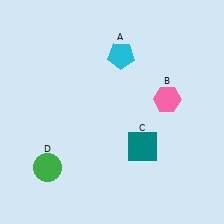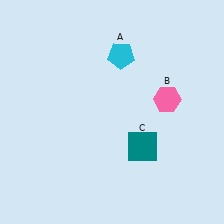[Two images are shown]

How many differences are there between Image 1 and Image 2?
There is 1 difference between the two images.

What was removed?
The green circle (D) was removed in Image 2.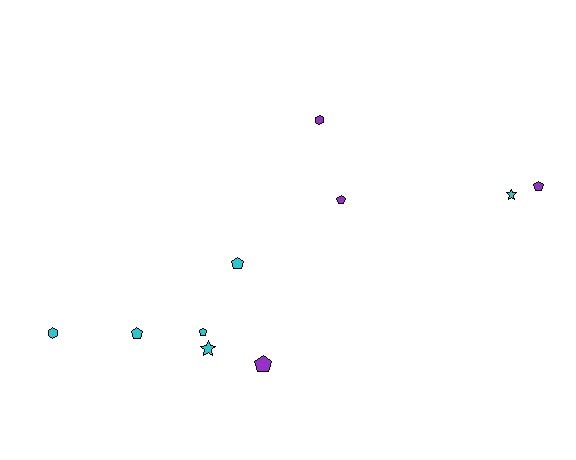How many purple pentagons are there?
There are 3 purple pentagons.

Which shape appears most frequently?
Pentagon, with 6 objects.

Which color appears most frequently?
Cyan, with 6 objects.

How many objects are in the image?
There are 10 objects.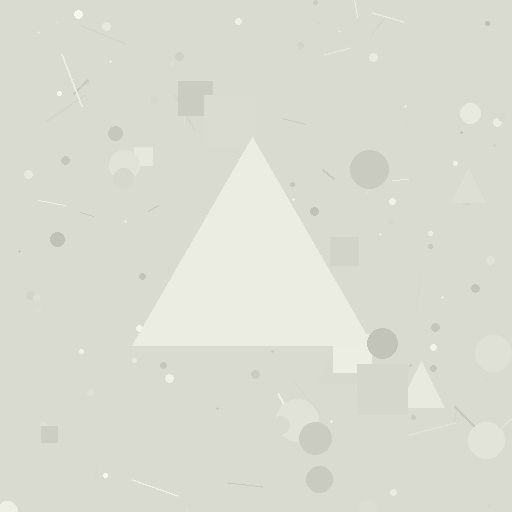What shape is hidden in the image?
A triangle is hidden in the image.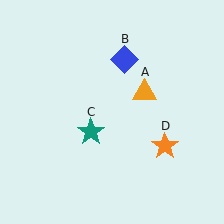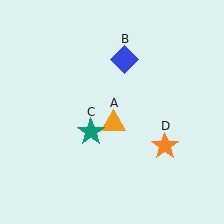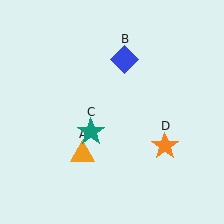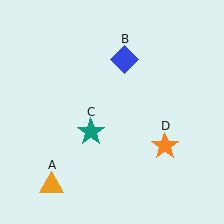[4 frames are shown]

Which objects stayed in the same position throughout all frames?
Blue diamond (object B) and teal star (object C) and orange star (object D) remained stationary.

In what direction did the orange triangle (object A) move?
The orange triangle (object A) moved down and to the left.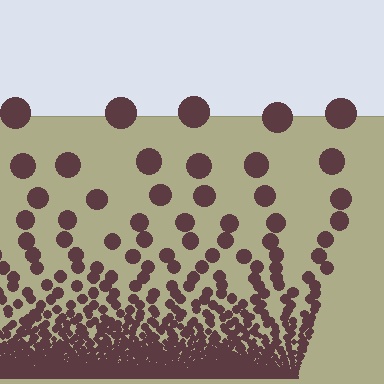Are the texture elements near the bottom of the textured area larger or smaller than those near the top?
Smaller. The gradient is inverted — elements near the bottom are smaller and denser.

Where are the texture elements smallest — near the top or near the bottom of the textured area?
Near the bottom.